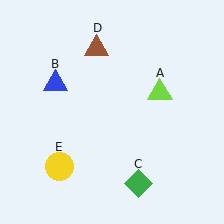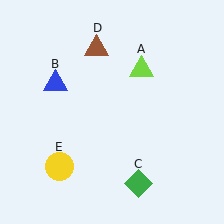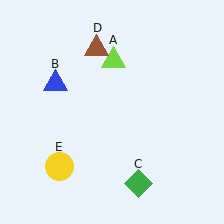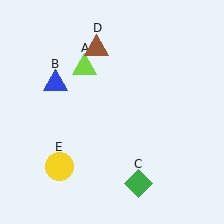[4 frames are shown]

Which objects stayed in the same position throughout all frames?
Blue triangle (object B) and green diamond (object C) and brown triangle (object D) and yellow circle (object E) remained stationary.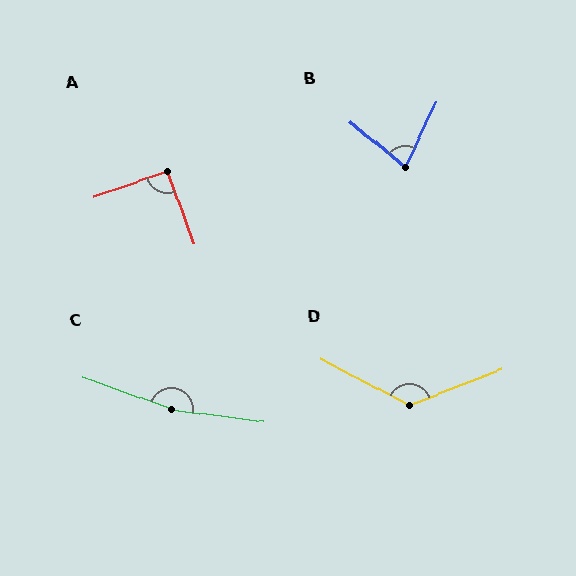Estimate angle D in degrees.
Approximately 131 degrees.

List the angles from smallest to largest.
B (75°), A (91°), D (131°), C (168°).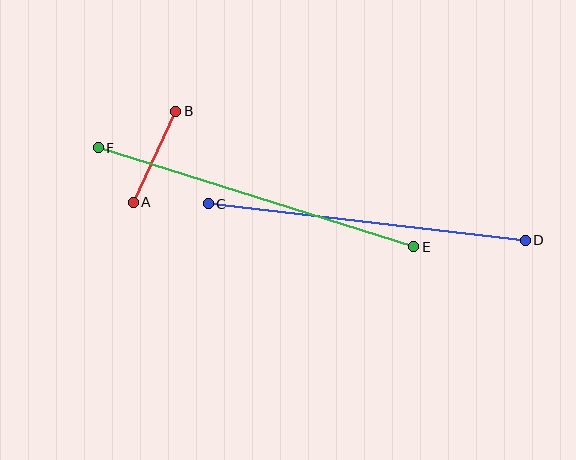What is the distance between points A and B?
The distance is approximately 101 pixels.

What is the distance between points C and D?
The distance is approximately 319 pixels.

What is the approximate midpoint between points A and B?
The midpoint is at approximately (155, 157) pixels.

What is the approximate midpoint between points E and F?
The midpoint is at approximately (256, 197) pixels.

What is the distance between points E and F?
The distance is approximately 331 pixels.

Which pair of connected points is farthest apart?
Points E and F are farthest apart.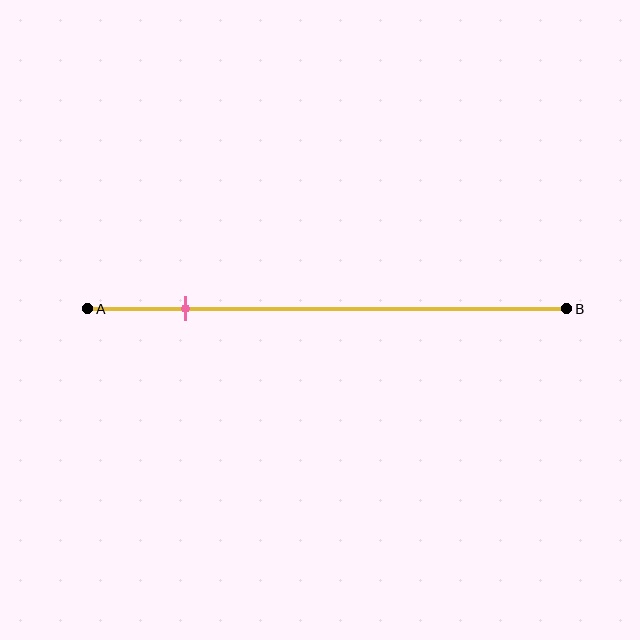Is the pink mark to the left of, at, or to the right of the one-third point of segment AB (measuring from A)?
The pink mark is to the left of the one-third point of segment AB.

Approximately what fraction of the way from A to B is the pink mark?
The pink mark is approximately 20% of the way from A to B.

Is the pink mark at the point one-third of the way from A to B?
No, the mark is at about 20% from A, not at the 33% one-third point.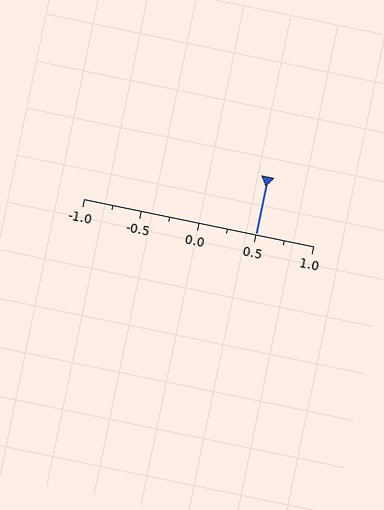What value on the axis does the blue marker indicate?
The marker indicates approximately 0.5.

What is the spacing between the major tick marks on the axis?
The major ticks are spaced 0.5 apart.